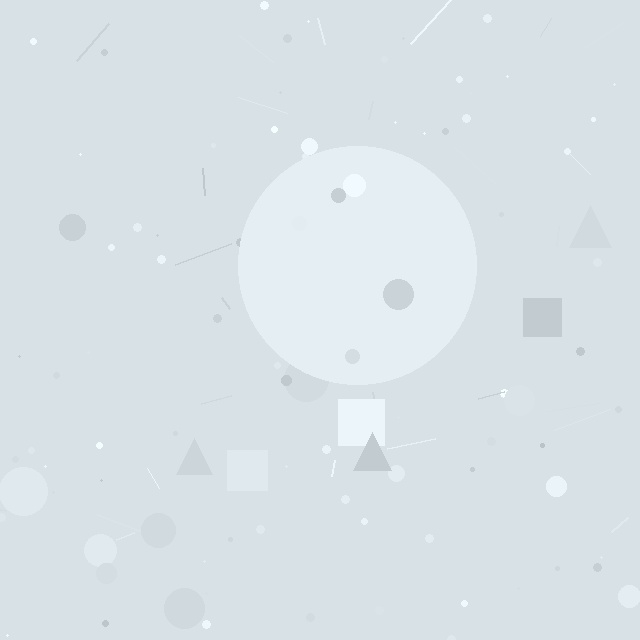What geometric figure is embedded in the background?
A circle is embedded in the background.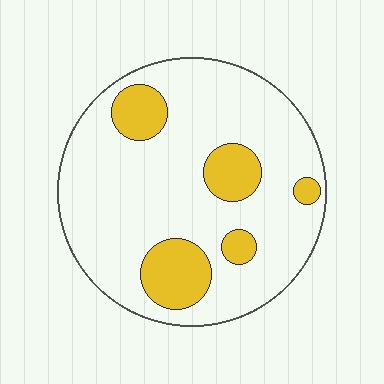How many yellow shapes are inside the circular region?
5.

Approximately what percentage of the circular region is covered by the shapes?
Approximately 20%.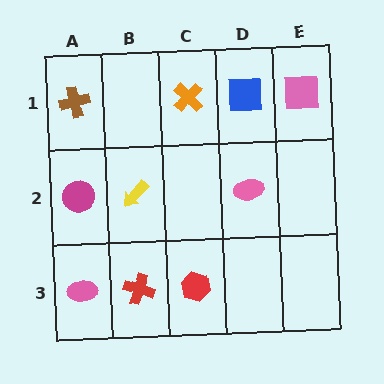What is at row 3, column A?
A pink ellipse.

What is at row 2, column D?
A pink ellipse.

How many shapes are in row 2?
3 shapes.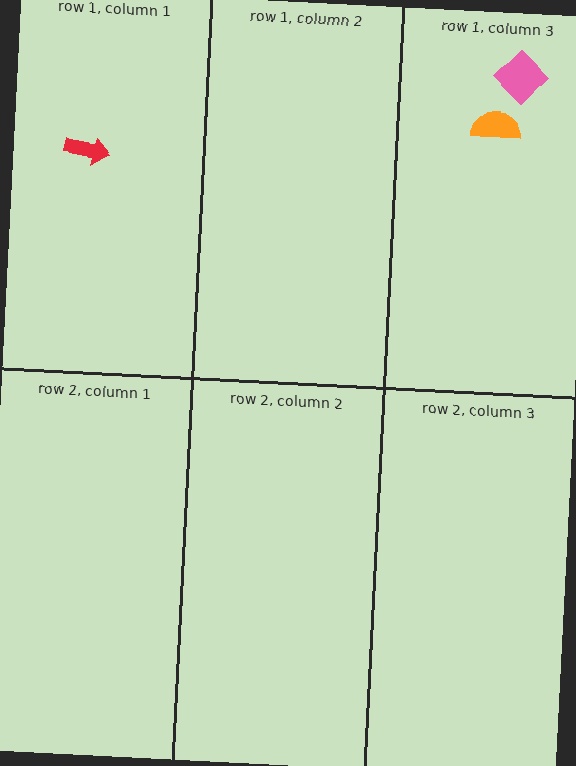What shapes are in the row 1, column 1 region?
The red arrow.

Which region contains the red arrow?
The row 1, column 1 region.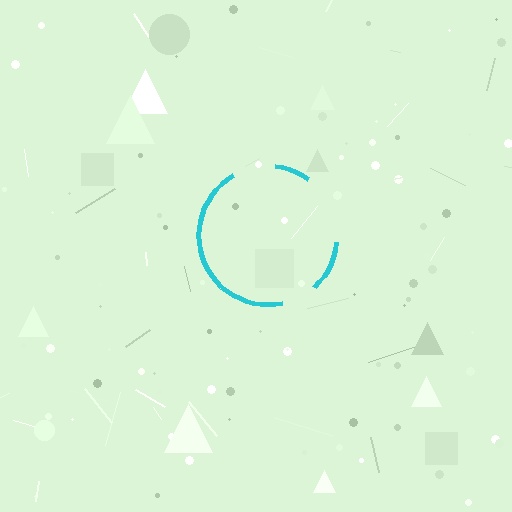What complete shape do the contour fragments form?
The contour fragments form a circle.